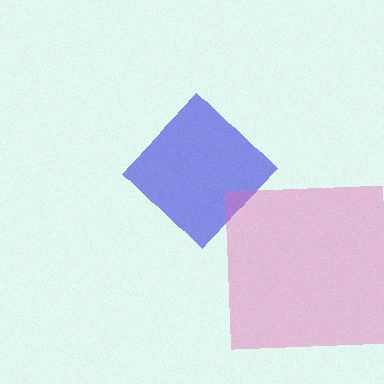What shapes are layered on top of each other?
The layered shapes are: a blue diamond, a pink square.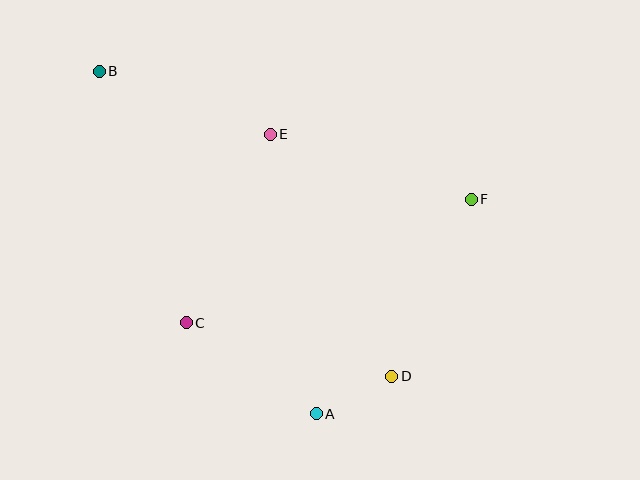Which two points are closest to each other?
Points A and D are closest to each other.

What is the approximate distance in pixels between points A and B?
The distance between A and B is approximately 405 pixels.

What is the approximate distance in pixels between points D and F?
The distance between D and F is approximately 194 pixels.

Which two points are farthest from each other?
Points B and D are farthest from each other.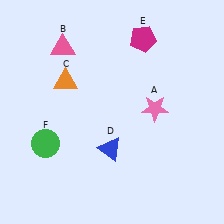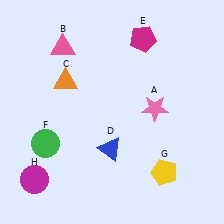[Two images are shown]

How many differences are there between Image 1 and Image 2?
There are 2 differences between the two images.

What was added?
A yellow pentagon (G), a magenta circle (H) were added in Image 2.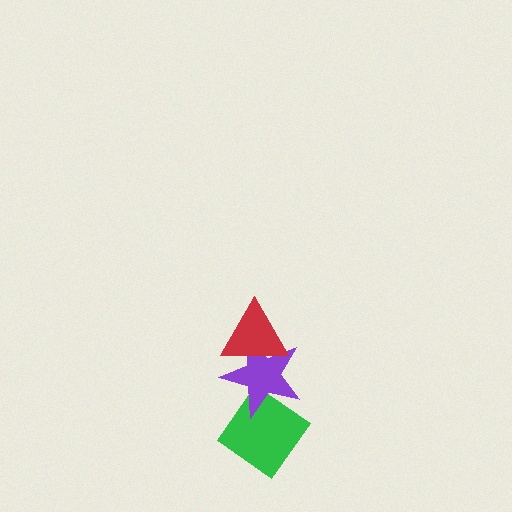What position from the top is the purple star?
The purple star is 2nd from the top.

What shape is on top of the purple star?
The red triangle is on top of the purple star.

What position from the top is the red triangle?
The red triangle is 1st from the top.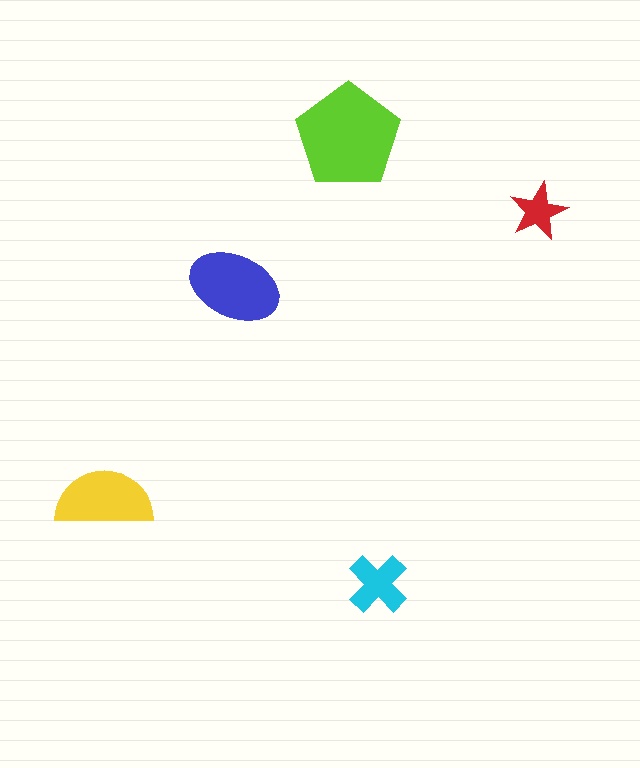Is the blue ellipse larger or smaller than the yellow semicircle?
Larger.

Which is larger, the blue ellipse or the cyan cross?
The blue ellipse.